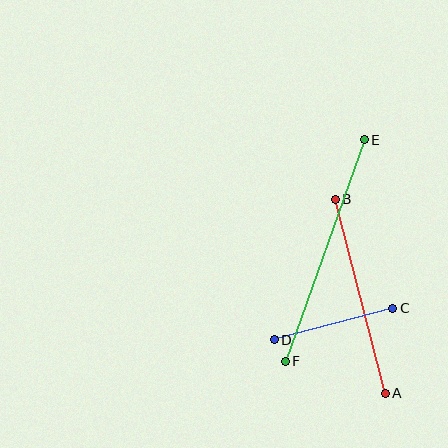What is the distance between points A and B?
The distance is approximately 200 pixels.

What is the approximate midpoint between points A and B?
The midpoint is at approximately (360, 296) pixels.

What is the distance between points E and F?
The distance is approximately 235 pixels.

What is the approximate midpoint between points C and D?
The midpoint is at approximately (333, 324) pixels.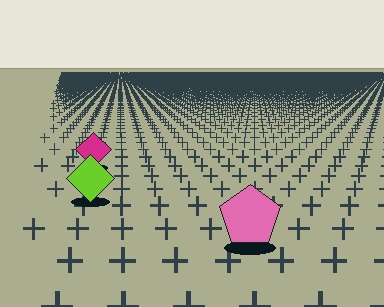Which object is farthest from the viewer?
The magenta diamond is farthest from the viewer. It appears smaller and the ground texture around it is denser.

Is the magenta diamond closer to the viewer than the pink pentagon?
No. The pink pentagon is closer — you can tell from the texture gradient: the ground texture is coarser near it.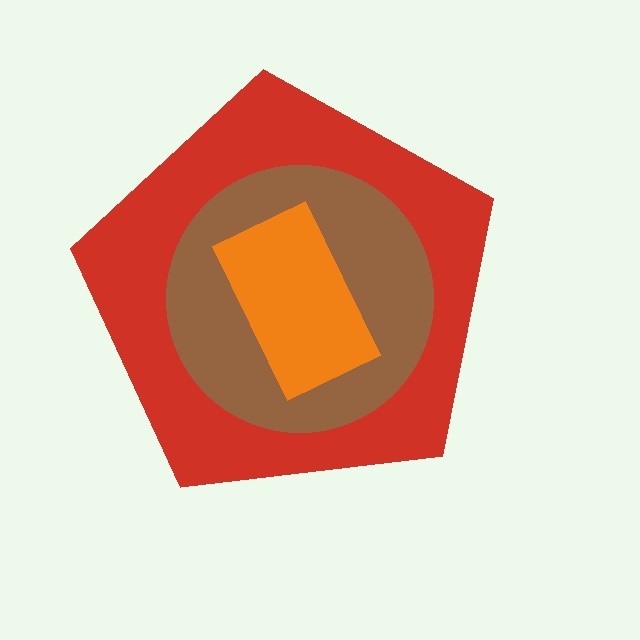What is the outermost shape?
The red pentagon.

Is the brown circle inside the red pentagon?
Yes.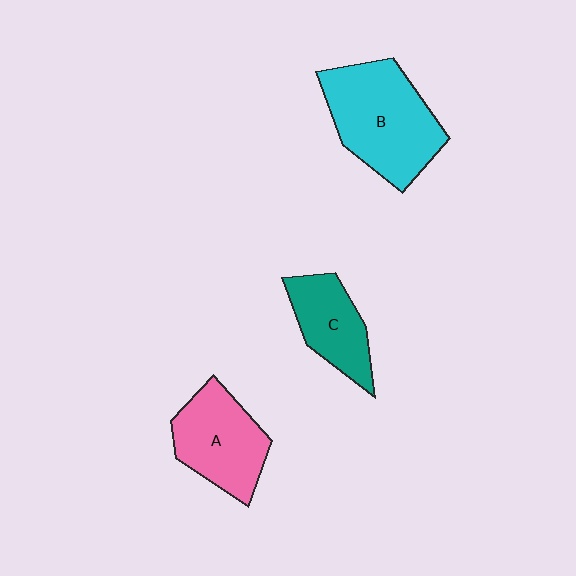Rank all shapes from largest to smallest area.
From largest to smallest: B (cyan), A (pink), C (teal).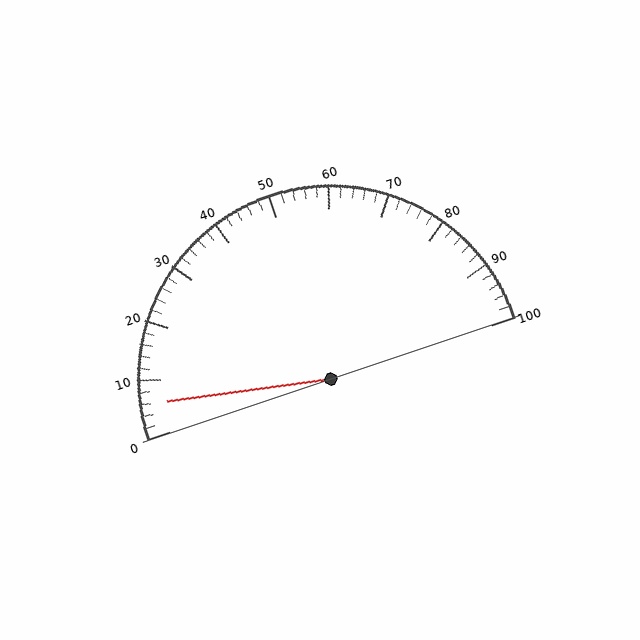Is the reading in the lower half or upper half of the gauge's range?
The reading is in the lower half of the range (0 to 100).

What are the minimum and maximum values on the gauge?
The gauge ranges from 0 to 100.